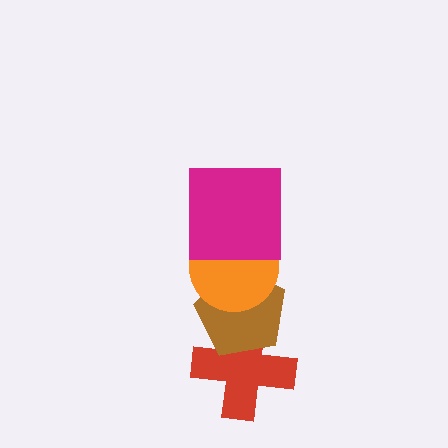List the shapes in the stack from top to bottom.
From top to bottom: the magenta square, the orange circle, the brown pentagon, the red cross.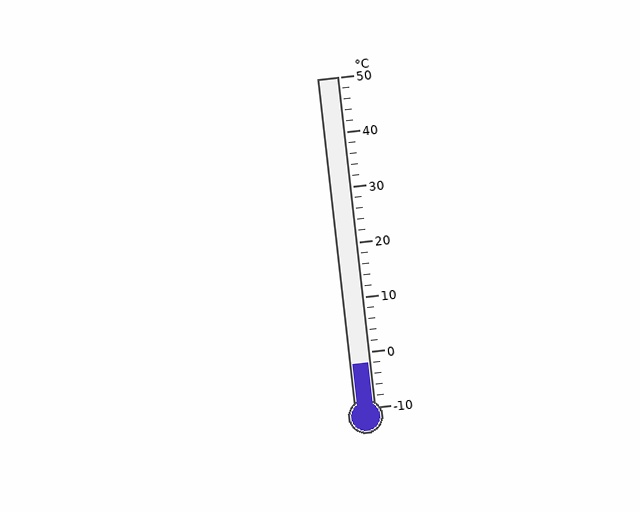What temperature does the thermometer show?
The thermometer shows approximately -2°C.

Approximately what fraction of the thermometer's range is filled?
The thermometer is filled to approximately 15% of its range.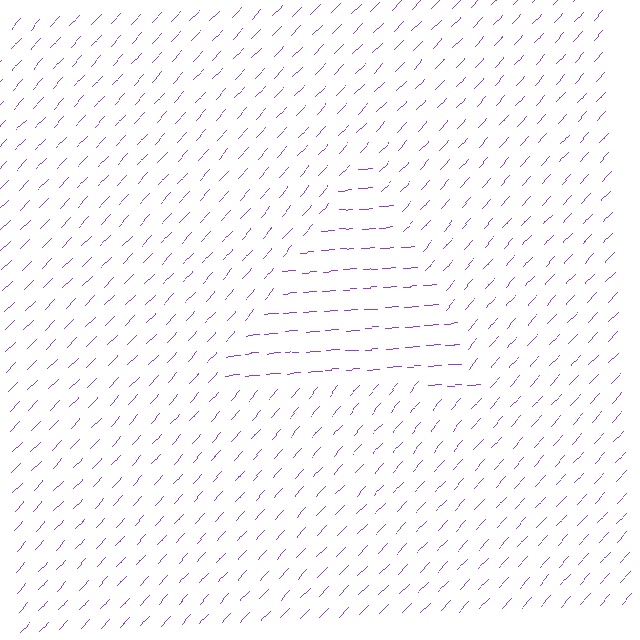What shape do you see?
I see a triangle.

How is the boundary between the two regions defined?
The boundary is defined purely by a change in line orientation (approximately 45 degrees difference). All lines are the same color and thickness.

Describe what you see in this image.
The image is filled with small purple line segments. A triangle region in the image has lines oriented differently from the surrounding lines, creating a visible texture boundary.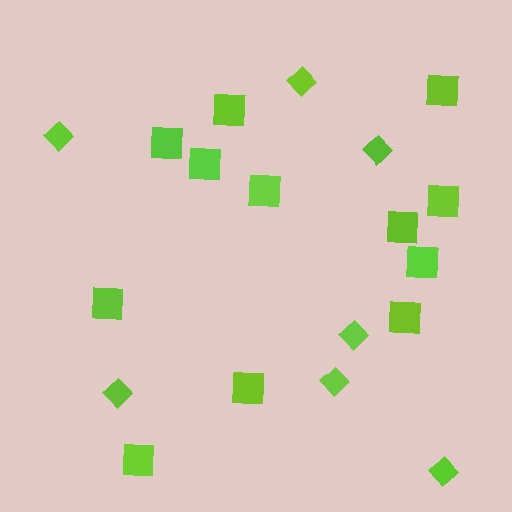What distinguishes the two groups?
There are 2 groups: one group of diamonds (7) and one group of squares (12).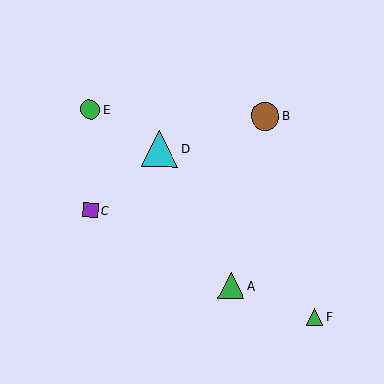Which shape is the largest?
The cyan triangle (labeled D) is the largest.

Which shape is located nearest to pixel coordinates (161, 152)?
The cyan triangle (labeled D) at (160, 148) is nearest to that location.